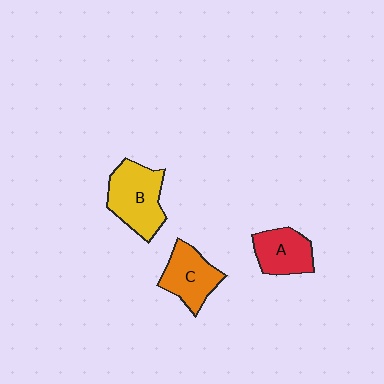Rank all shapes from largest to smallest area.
From largest to smallest: B (yellow), C (orange), A (red).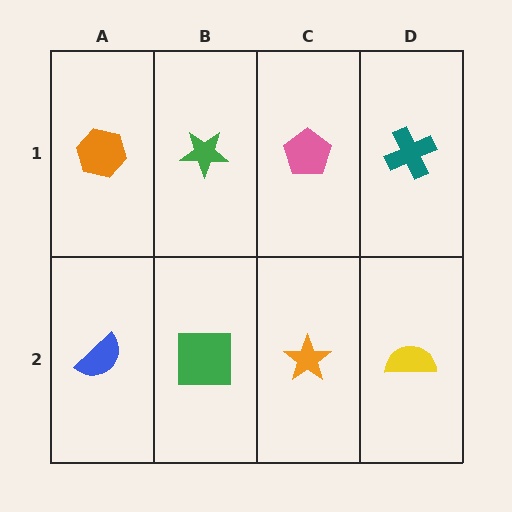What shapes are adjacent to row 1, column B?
A green square (row 2, column B), an orange hexagon (row 1, column A), a pink pentagon (row 1, column C).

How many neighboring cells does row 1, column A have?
2.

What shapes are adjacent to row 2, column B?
A green star (row 1, column B), a blue semicircle (row 2, column A), an orange star (row 2, column C).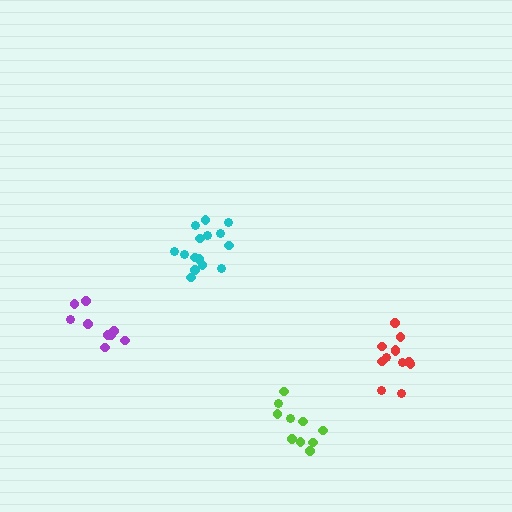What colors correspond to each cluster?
The clusters are colored: cyan, lime, red, purple.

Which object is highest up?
The cyan cluster is topmost.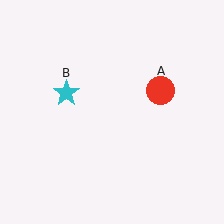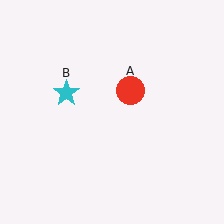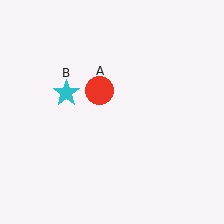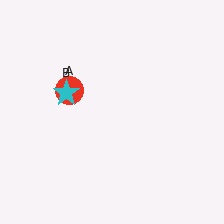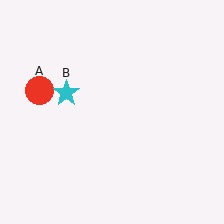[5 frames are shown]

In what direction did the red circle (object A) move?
The red circle (object A) moved left.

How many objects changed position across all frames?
1 object changed position: red circle (object A).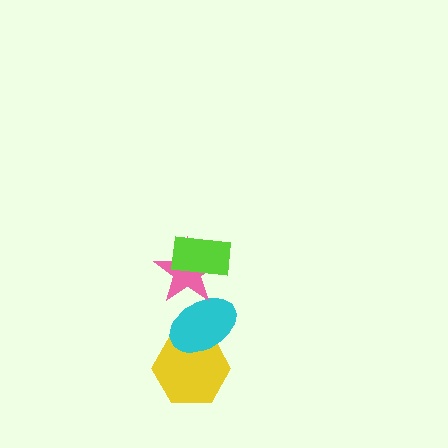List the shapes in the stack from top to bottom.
From top to bottom: the lime rectangle, the pink star, the cyan ellipse, the yellow hexagon.